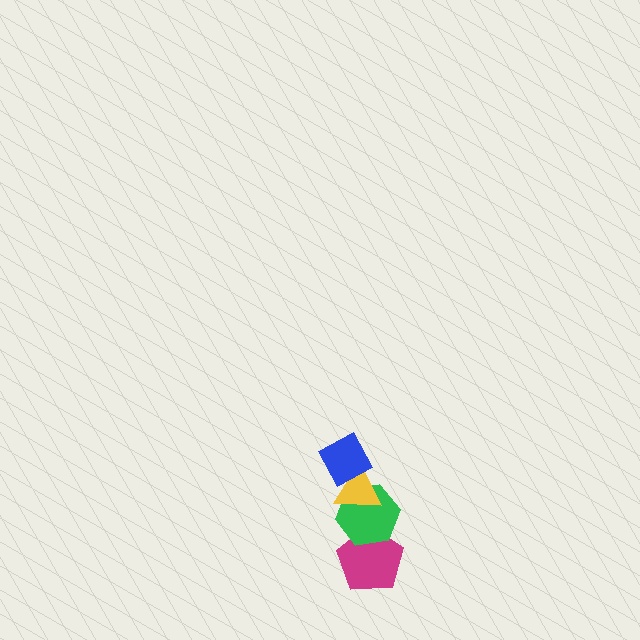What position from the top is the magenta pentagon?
The magenta pentagon is 4th from the top.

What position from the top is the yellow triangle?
The yellow triangle is 2nd from the top.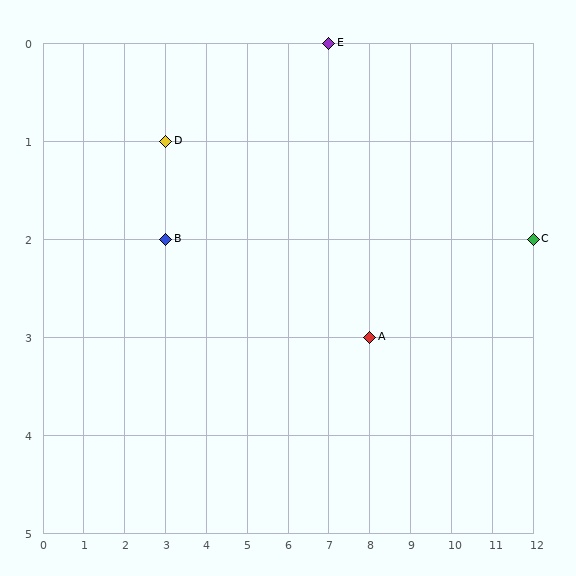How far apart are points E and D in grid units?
Points E and D are 4 columns and 1 row apart (about 4.1 grid units diagonally).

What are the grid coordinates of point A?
Point A is at grid coordinates (8, 3).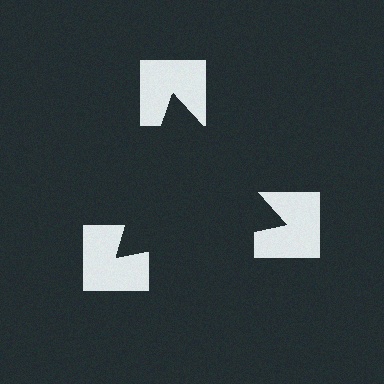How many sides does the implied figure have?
3 sides.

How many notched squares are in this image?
There are 3 — one at each vertex of the illusory triangle.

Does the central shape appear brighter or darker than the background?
It typically appears slightly darker than the background, even though no actual brightness change is drawn.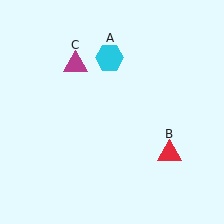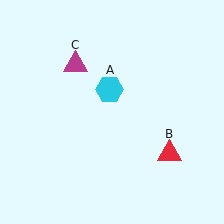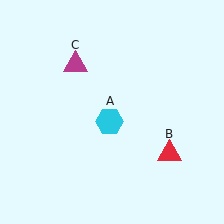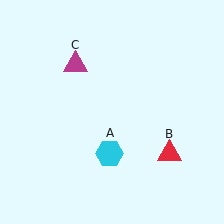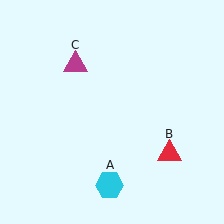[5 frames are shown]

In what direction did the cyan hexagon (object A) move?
The cyan hexagon (object A) moved down.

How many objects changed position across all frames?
1 object changed position: cyan hexagon (object A).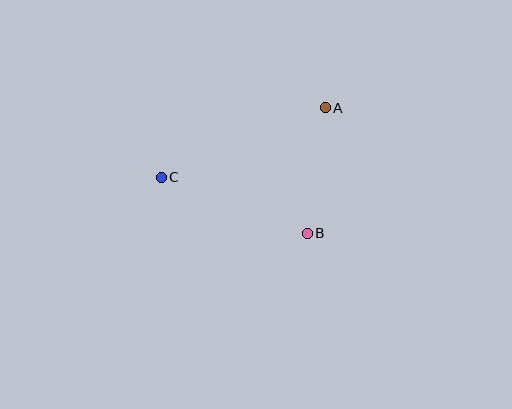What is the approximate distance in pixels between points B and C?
The distance between B and C is approximately 157 pixels.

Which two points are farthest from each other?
Points A and C are farthest from each other.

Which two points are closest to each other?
Points A and B are closest to each other.